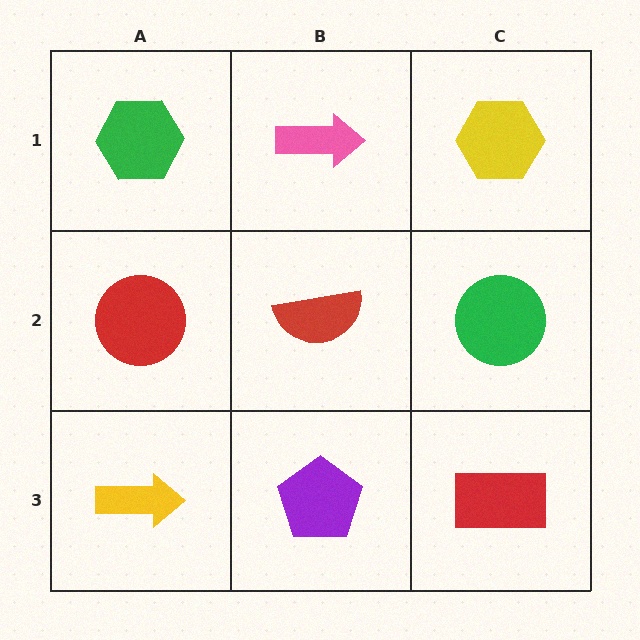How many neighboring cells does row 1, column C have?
2.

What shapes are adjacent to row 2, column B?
A pink arrow (row 1, column B), a purple pentagon (row 3, column B), a red circle (row 2, column A), a green circle (row 2, column C).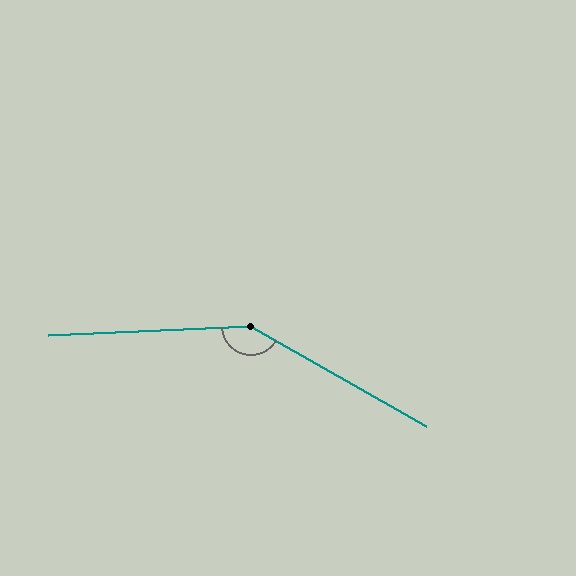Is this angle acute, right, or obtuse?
It is obtuse.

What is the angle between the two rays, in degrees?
Approximately 148 degrees.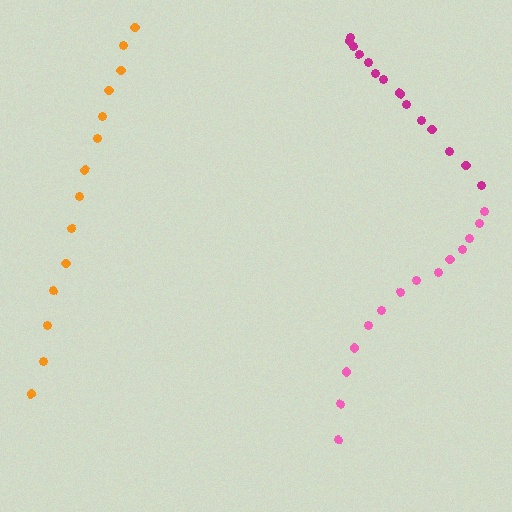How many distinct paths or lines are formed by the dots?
There are 3 distinct paths.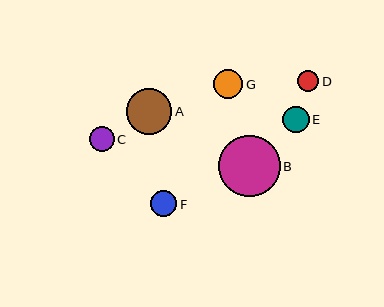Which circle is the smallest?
Circle D is the smallest with a size of approximately 21 pixels.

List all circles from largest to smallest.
From largest to smallest: B, A, G, E, F, C, D.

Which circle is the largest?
Circle B is the largest with a size of approximately 62 pixels.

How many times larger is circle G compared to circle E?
Circle G is approximately 1.1 times the size of circle E.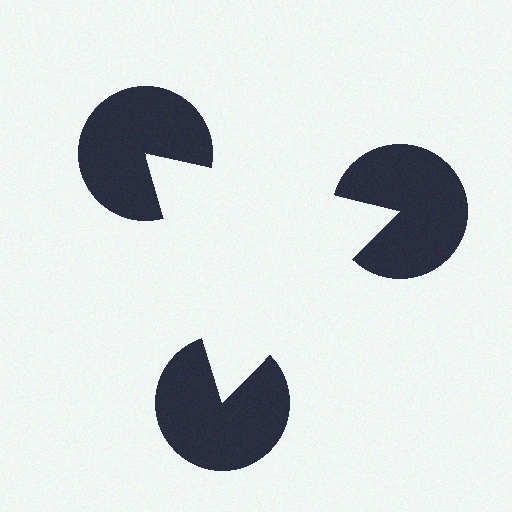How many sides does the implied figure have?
3 sides.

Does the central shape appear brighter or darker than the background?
It typically appears slightly brighter than the background, even though no actual brightness change is drawn.